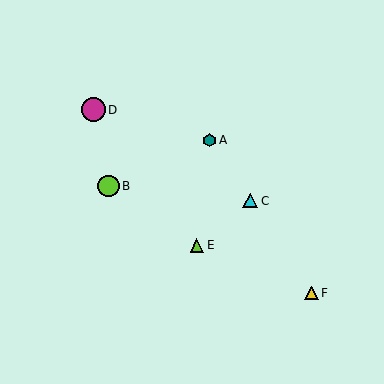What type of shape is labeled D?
Shape D is a magenta circle.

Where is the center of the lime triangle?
The center of the lime triangle is at (197, 245).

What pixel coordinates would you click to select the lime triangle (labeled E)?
Click at (197, 245) to select the lime triangle E.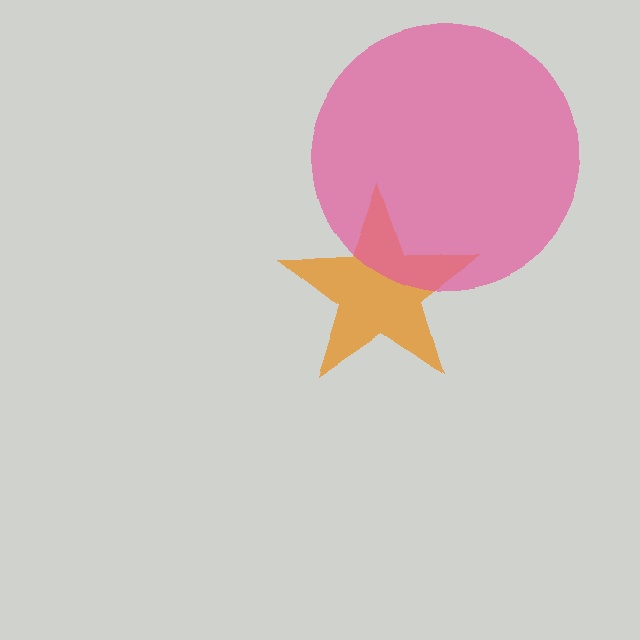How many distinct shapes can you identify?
There are 2 distinct shapes: an orange star, a pink circle.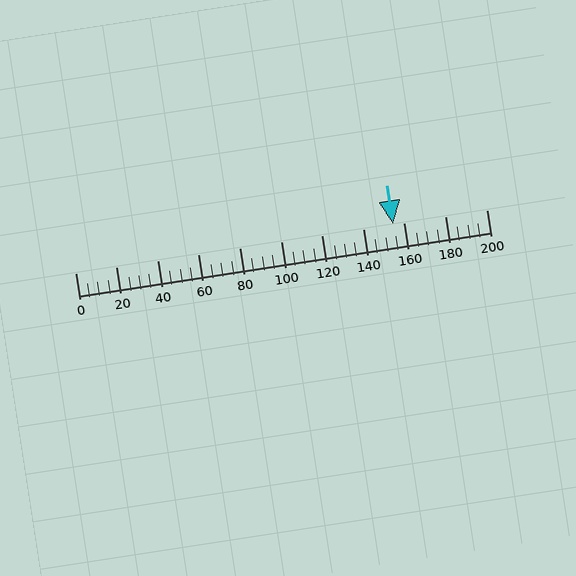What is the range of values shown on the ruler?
The ruler shows values from 0 to 200.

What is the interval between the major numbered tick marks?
The major tick marks are spaced 20 units apart.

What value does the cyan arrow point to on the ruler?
The cyan arrow points to approximately 154.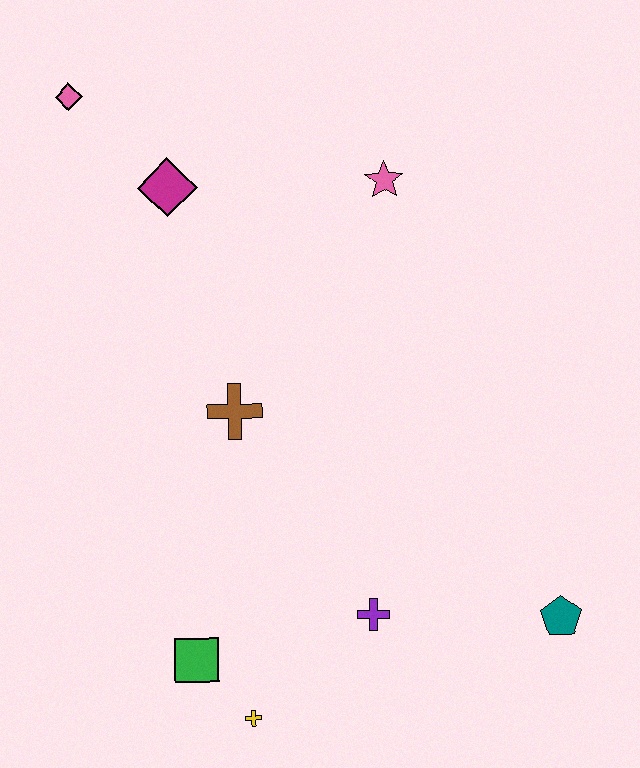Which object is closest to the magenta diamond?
The pink diamond is closest to the magenta diamond.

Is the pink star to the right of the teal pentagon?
No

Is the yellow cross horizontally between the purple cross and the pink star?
No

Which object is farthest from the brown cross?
The teal pentagon is farthest from the brown cross.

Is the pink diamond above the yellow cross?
Yes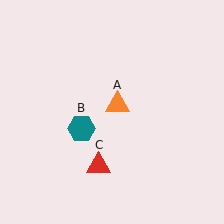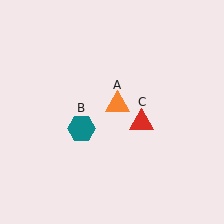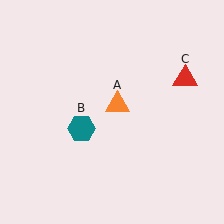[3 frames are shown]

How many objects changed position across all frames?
1 object changed position: red triangle (object C).